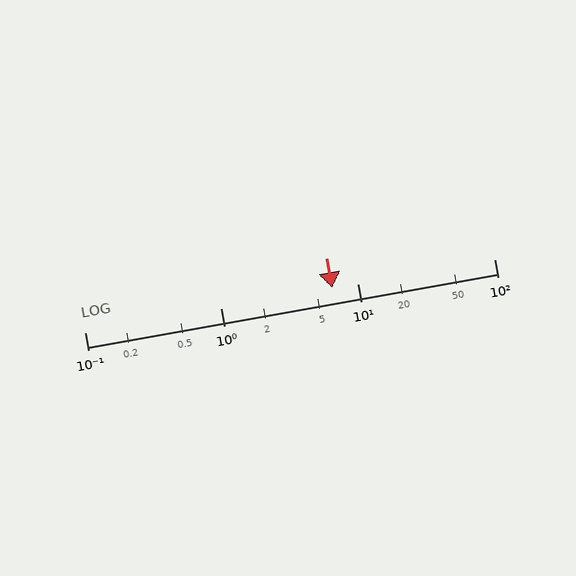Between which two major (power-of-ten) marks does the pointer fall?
The pointer is between 1 and 10.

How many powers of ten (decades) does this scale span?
The scale spans 3 decades, from 0.1 to 100.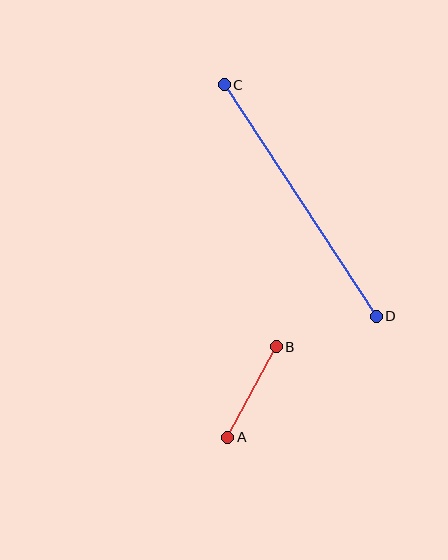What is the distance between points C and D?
The distance is approximately 277 pixels.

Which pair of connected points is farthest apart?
Points C and D are farthest apart.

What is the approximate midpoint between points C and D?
The midpoint is at approximately (300, 200) pixels.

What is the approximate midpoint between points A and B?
The midpoint is at approximately (252, 392) pixels.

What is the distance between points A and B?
The distance is approximately 103 pixels.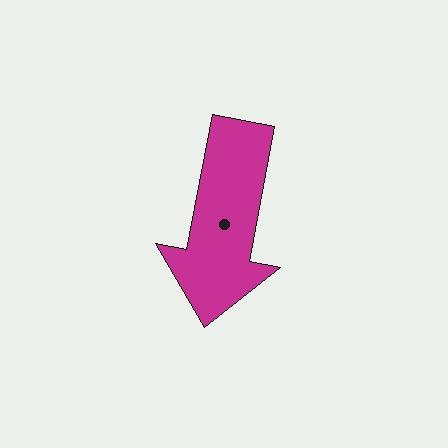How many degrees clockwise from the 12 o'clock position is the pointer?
Approximately 191 degrees.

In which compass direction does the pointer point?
South.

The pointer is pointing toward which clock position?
Roughly 6 o'clock.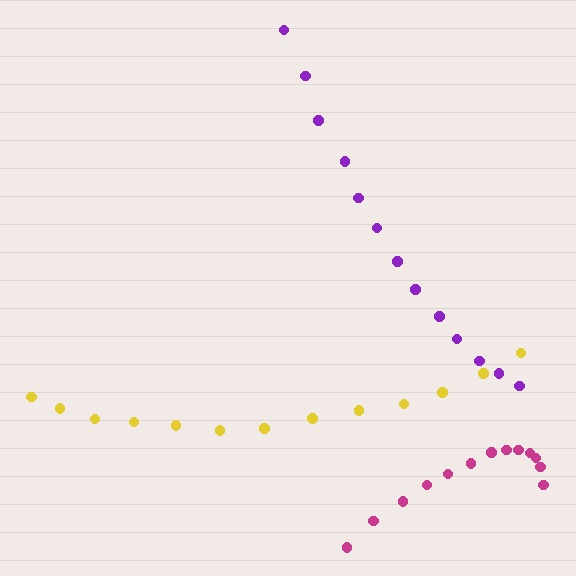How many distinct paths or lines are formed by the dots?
There are 3 distinct paths.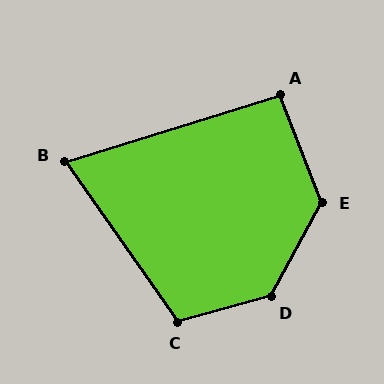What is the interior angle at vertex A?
Approximately 95 degrees (approximately right).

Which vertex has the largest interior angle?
D, at approximately 134 degrees.